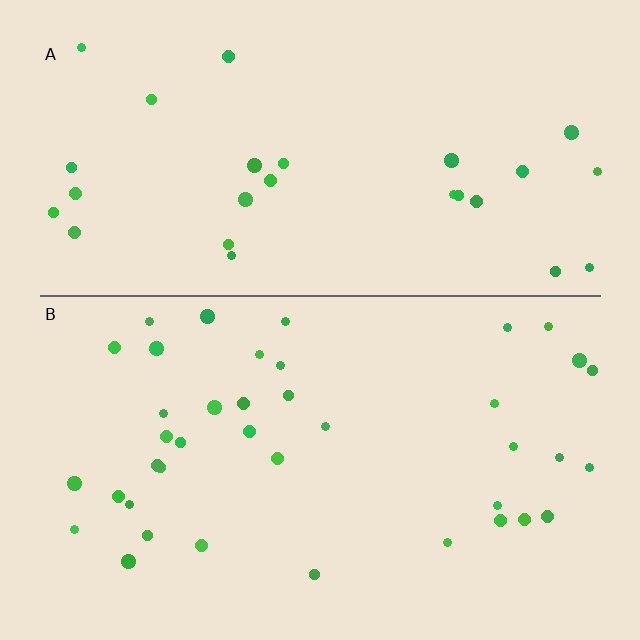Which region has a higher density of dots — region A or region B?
B (the bottom).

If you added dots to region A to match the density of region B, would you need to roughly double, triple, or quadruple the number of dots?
Approximately double.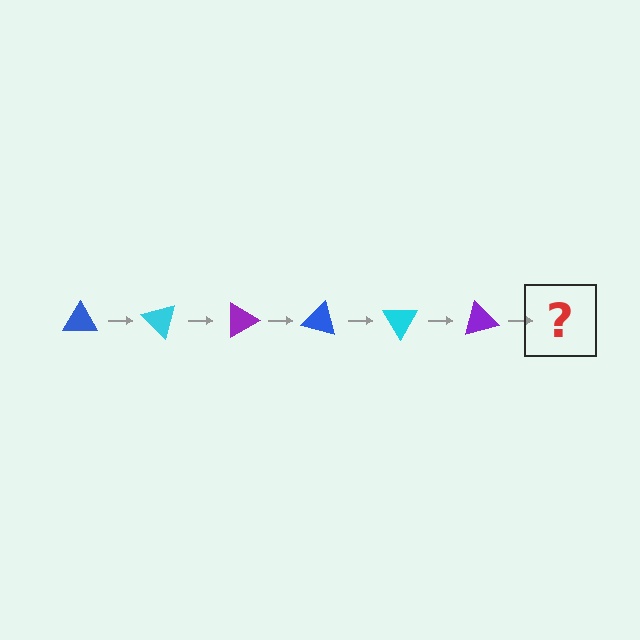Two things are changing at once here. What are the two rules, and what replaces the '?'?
The two rules are that it rotates 45 degrees each step and the color cycles through blue, cyan, and purple. The '?' should be a blue triangle, rotated 270 degrees from the start.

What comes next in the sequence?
The next element should be a blue triangle, rotated 270 degrees from the start.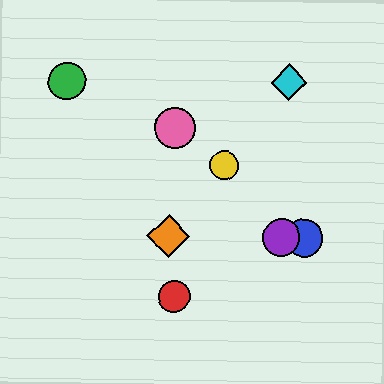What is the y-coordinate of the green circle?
The green circle is at y≈81.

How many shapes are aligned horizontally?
3 shapes (the blue circle, the purple circle, the orange diamond) are aligned horizontally.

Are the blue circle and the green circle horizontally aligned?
No, the blue circle is at y≈238 and the green circle is at y≈81.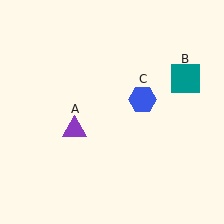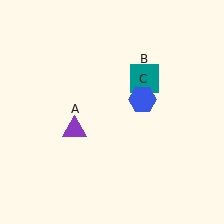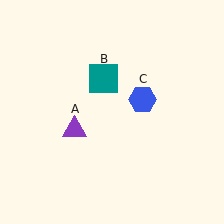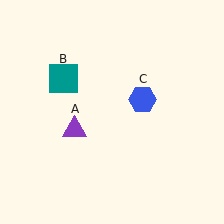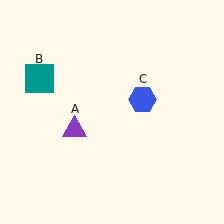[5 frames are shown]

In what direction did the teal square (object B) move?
The teal square (object B) moved left.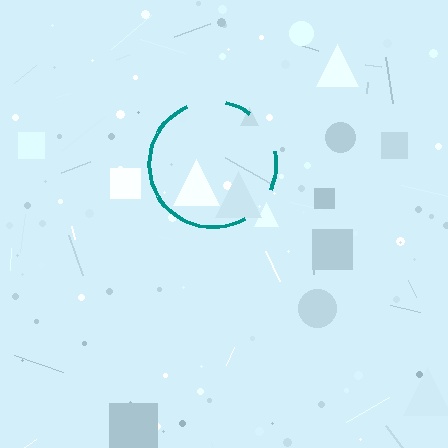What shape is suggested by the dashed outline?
The dashed outline suggests a circle.